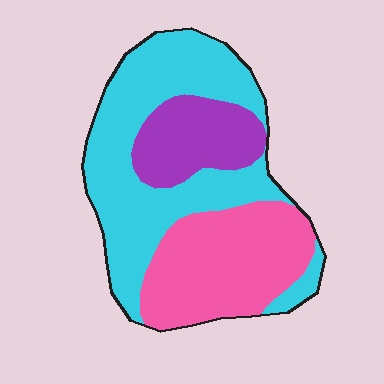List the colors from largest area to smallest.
From largest to smallest: cyan, pink, purple.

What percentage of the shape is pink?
Pink takes up about one third (1/3) of the shape.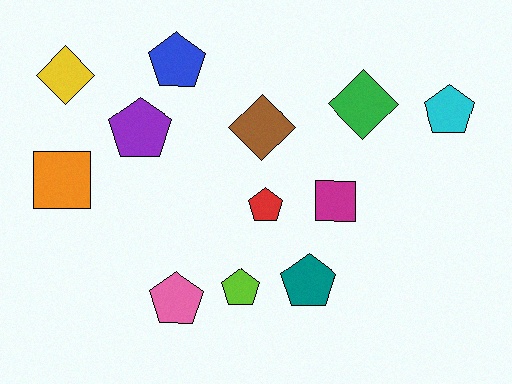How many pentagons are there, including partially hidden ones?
There are 7 pentagons.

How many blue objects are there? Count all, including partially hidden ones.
There is 1 blue object.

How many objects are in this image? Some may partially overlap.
There are 12 objects.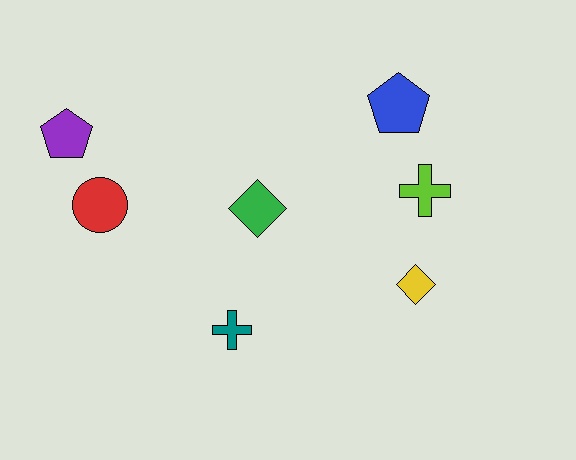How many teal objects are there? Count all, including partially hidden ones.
There is 1 teal object.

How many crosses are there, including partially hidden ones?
There are 2 crosses.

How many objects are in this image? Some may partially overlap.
There are 7 objects.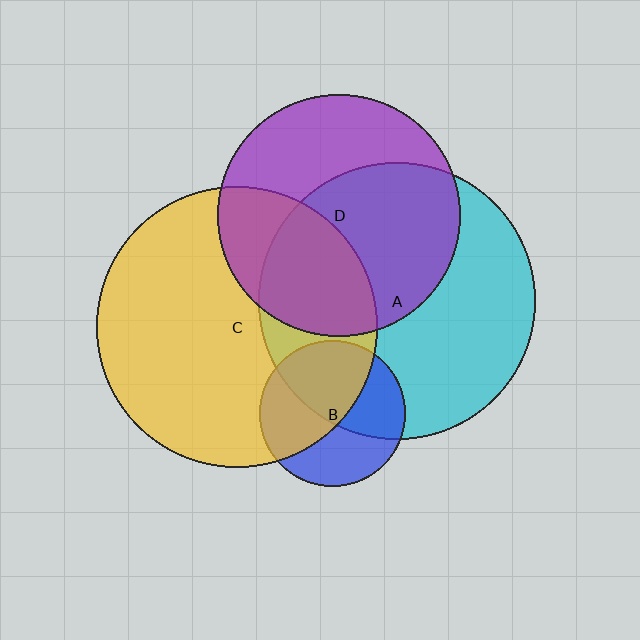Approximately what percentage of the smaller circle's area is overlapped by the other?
Approximately 35%.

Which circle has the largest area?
Circle C (yellow).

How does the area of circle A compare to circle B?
Approximately 3.6 times.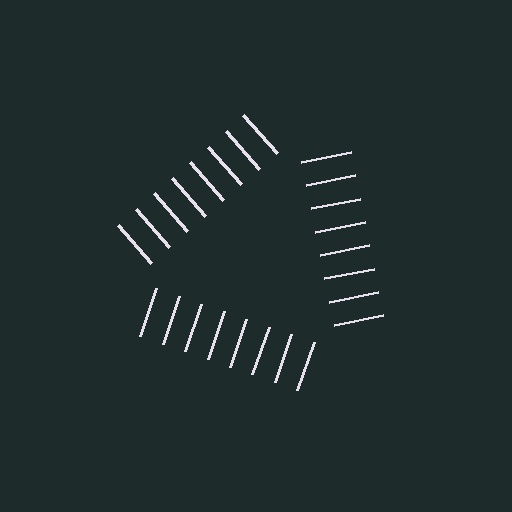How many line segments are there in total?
24 — 8 along each of the 3 edges.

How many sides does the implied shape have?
3 sides — the line-ends trace a triangle.